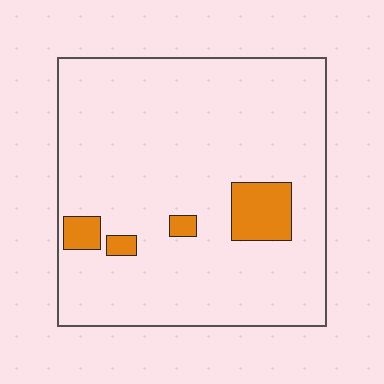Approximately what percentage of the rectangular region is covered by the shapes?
Approximately 10%.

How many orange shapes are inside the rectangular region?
4.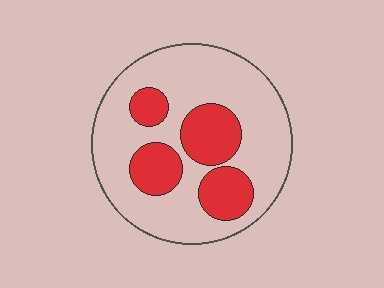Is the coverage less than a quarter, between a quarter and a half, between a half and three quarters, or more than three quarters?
Between a quarter and a half.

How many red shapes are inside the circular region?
4.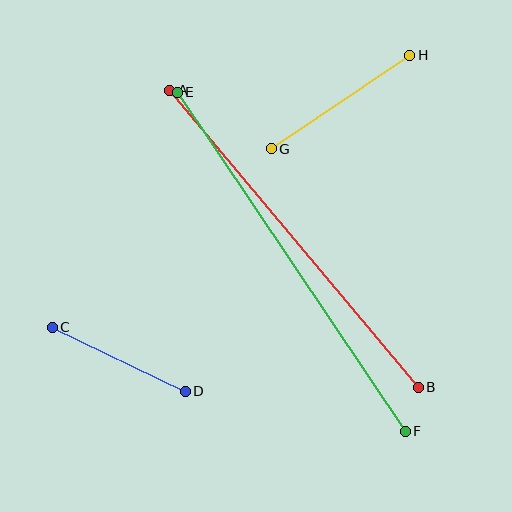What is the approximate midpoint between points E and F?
The midpoint is at approximately (291, 262) pixels.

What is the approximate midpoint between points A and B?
The midpoint is at approximately (294, 239) pixels.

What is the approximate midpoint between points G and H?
The midpoint is at approximately (341, 102) pixels.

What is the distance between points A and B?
The distance is approximately 387 pixels.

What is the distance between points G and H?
The distance is approximately 167 pixels.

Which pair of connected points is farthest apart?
Points E and F are farthest apart.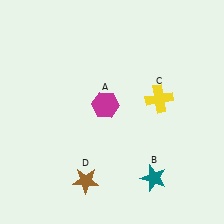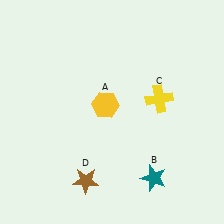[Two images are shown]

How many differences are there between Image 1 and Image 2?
There is 1 difference between the two images.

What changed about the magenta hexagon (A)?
In Image 1, A is magenta. In Image 2, it changed to yellow.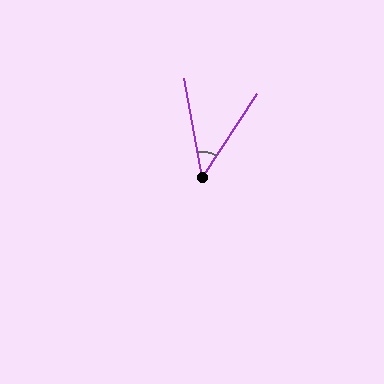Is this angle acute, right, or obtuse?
It is acute.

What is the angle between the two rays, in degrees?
Approximately 44 degrees.